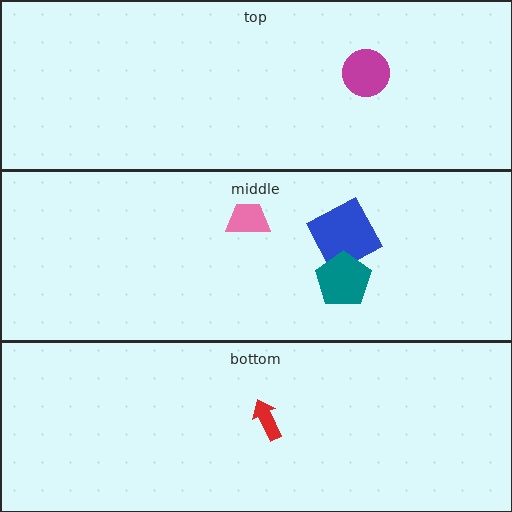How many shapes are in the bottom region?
1.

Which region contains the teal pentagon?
The middle region.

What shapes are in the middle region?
The blue square, the pink trapezoid, the teal pentagon.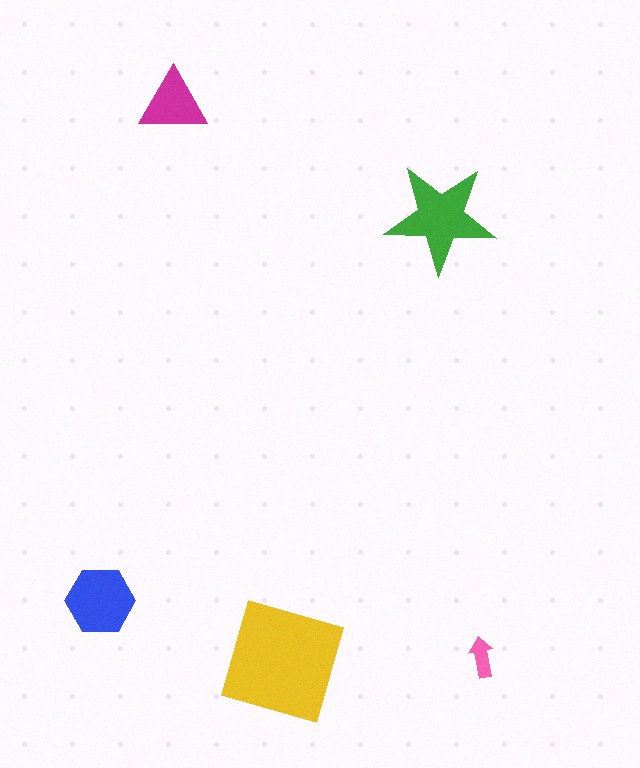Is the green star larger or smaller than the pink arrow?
Larger.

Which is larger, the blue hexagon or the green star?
The green star.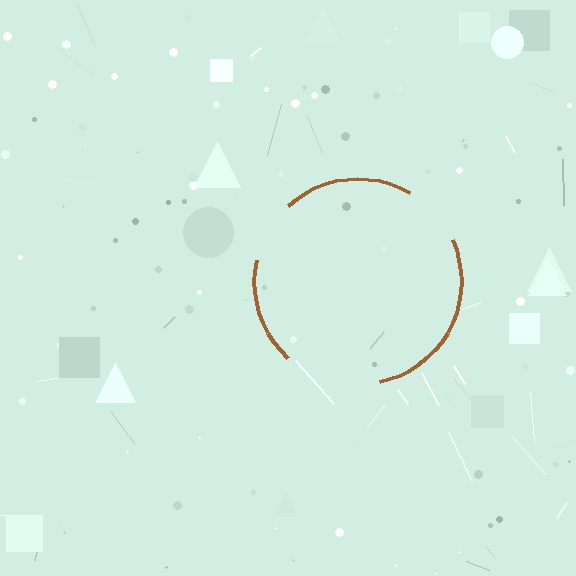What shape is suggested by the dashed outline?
The dashed outline suggests a circle.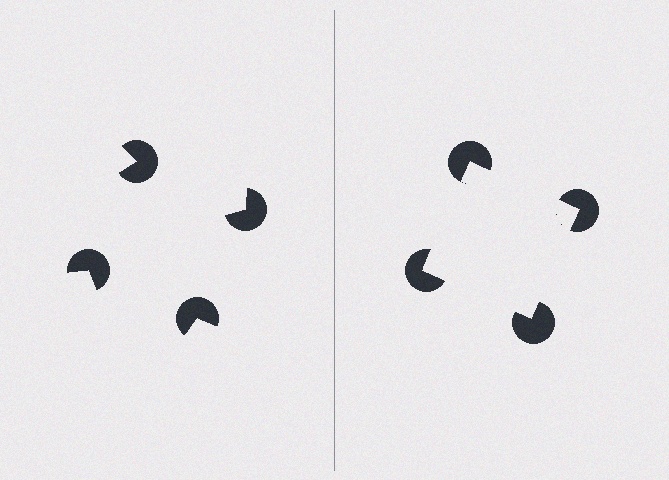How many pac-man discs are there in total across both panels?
8 — 4 on each side.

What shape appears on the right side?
An illusory square.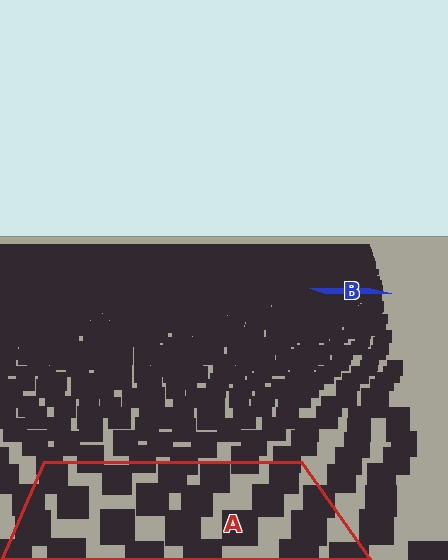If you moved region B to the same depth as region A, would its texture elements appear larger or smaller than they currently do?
They would appear larger. At a closer depth, the same texture elements are projected at a bigger on-screen size.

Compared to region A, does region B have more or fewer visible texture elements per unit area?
Region B has more texture elements per unit area — they are packed more densely because it is farther away.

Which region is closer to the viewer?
Region A is closer. The texture elements there are larger and more spread out.